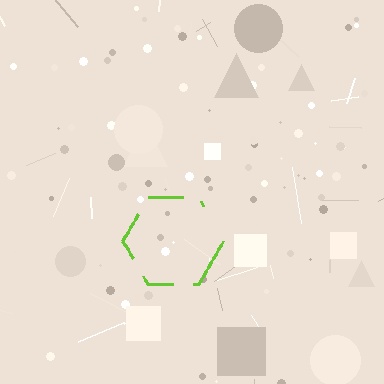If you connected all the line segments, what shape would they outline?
They would outline a hexagon.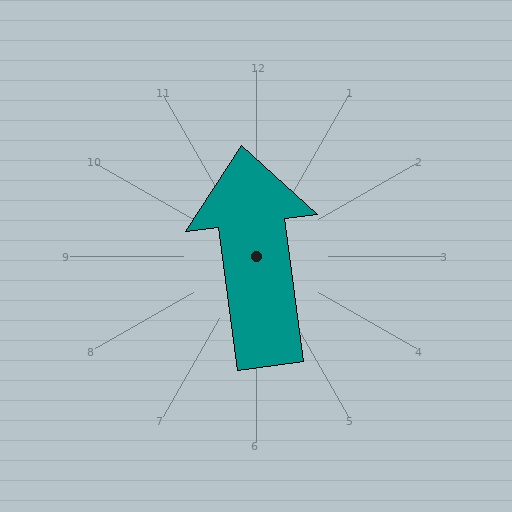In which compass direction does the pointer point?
North.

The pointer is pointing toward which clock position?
Roughly 12 o'clock.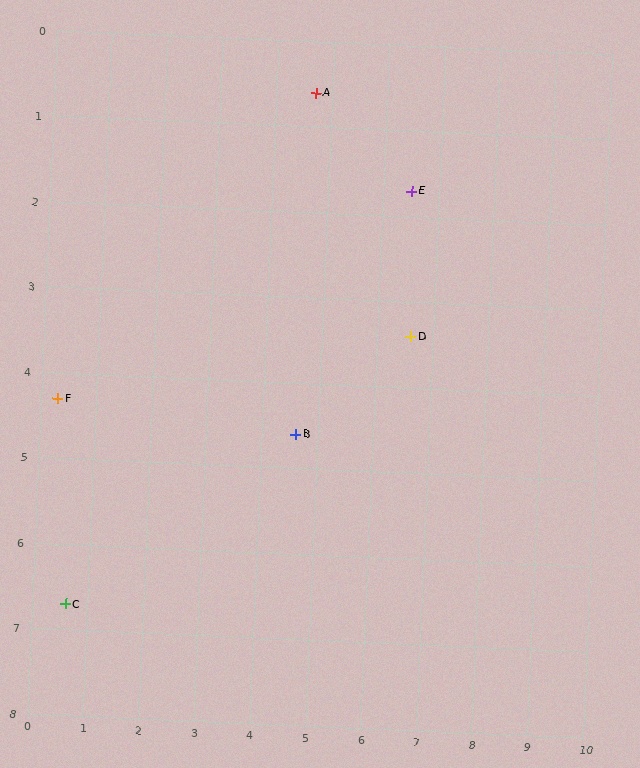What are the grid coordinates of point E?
Point E is at approximately (6.5, 1.7).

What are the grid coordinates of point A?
Point A is at approximately (4.7, 0.6).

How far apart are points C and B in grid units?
Points C and B are about 4.5 grid units apart.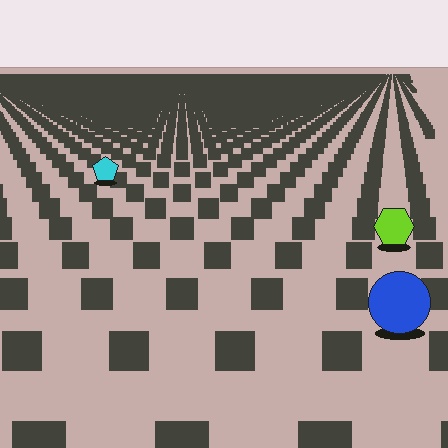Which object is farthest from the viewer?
The cyan pentagon is farthest from the viewer. It appears smaller and the ground texture around it is denser.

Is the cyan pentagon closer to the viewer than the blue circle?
No. The blue circle is closer — you can tell from the texture gradient: the ground texture is coarser near it.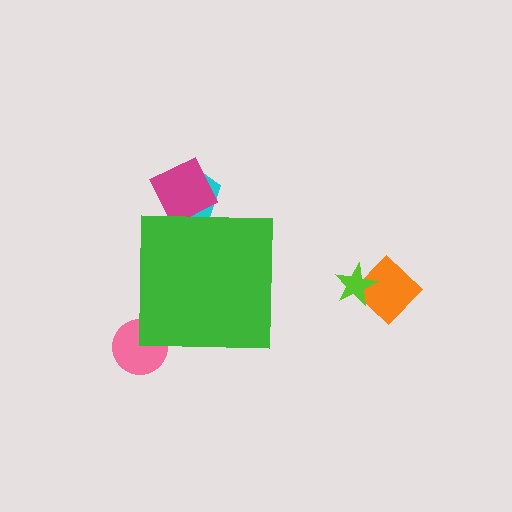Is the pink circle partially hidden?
Yes, the pink circle is partially hidden behind the green square.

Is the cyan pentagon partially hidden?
Yes, the cyan pentagon is partially hidden behind the green square.